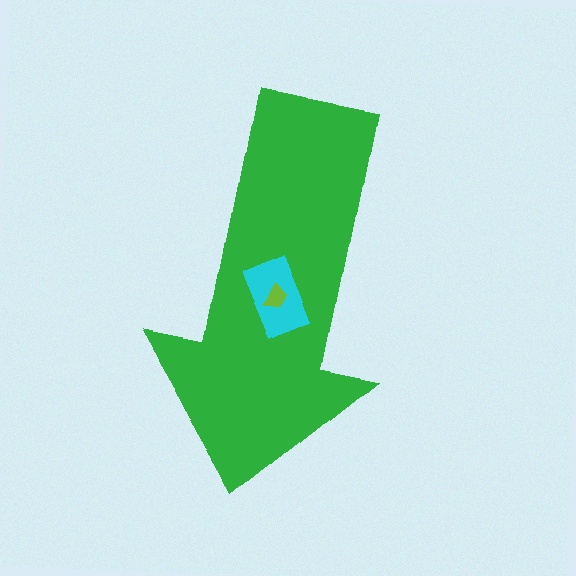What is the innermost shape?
The lime trapezoid.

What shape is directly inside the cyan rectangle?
The lime trapezoid.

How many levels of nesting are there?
3.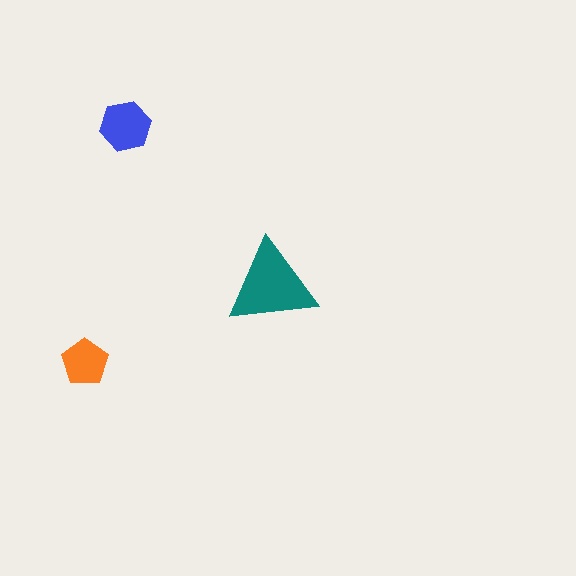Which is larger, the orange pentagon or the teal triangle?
The teal triangle.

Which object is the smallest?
The orange pentagon.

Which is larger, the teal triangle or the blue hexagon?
The teal triangle.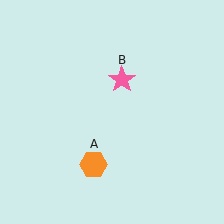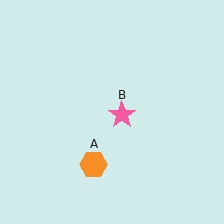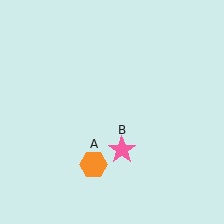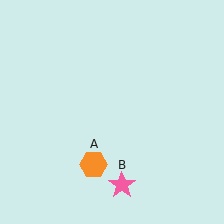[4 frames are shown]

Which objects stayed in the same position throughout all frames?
Orange hexagon (object A) remained stationary.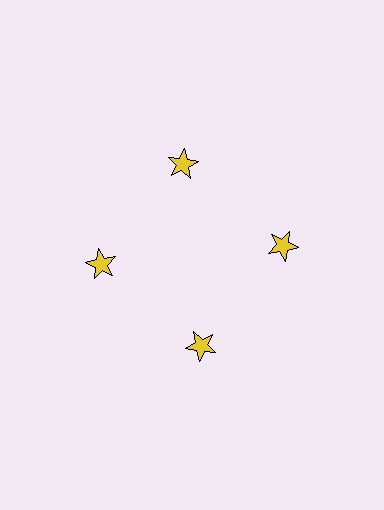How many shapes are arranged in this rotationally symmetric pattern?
There are 4 shapes, arranged in 4 groups of 1.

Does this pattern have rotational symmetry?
Yes, this pattern has 4-fold rotational symmetry. It looks the same after rotating 90 degrees around the center.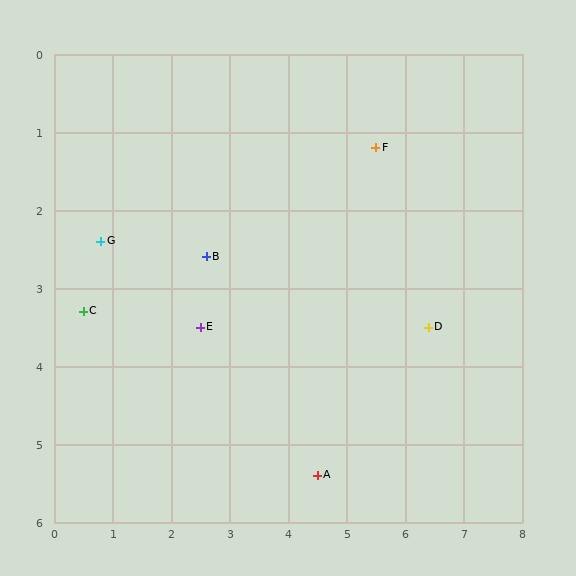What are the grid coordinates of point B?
Point B is at approximately (2.6, 2.6).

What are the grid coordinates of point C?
Point C is at approximately (0.5, 3.3).